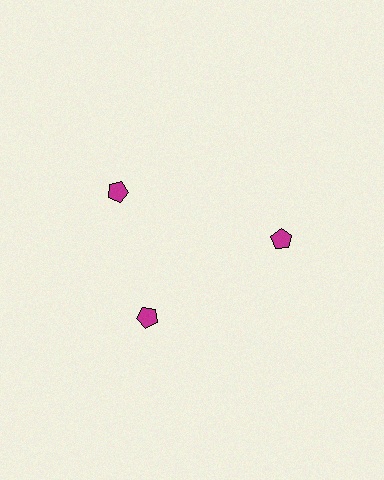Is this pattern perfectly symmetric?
No. The 3 magenta pentagons are arranged in a ring, but one element near the 11 o'clock position is rotated out of alignment along the ring, breaking the 3-fold rotational symmetry.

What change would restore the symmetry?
The symmetry would be restored by rotating it back into even spacing with its neighbors so that all 3 pentagons sit at equal angles and equal distance from the center.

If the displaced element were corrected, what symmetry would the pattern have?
It would have 3-fold rotational symmetry — the pattern would map onto itself every 120 degrees.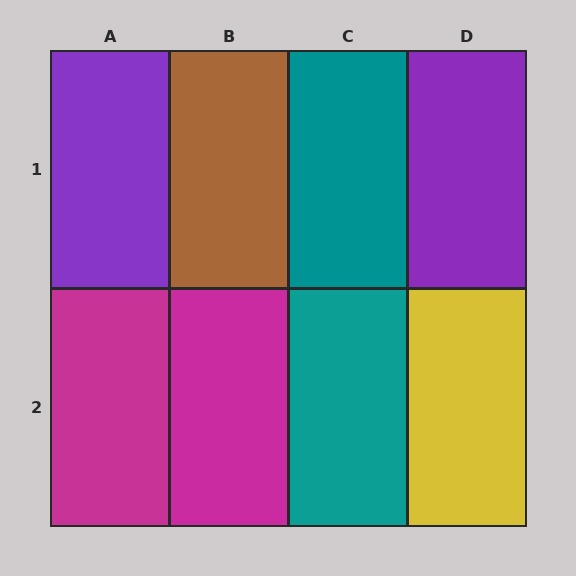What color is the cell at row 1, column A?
Purple.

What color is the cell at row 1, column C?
Teal.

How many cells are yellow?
1 cell is yellow.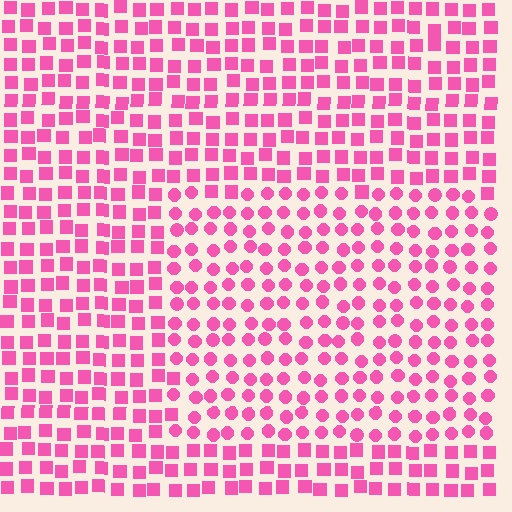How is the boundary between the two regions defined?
The boundary is defined by a change in element shape: circles inside vs. squares outside. All elements share the same color and spacing.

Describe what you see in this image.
The image is filled with small pink elements arranged in a uniform grid. A rectangle-shaped region contains circles, while the surrounding area contains squares. The boundary is defined purely by the change in element shape.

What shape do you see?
I see a rectangle.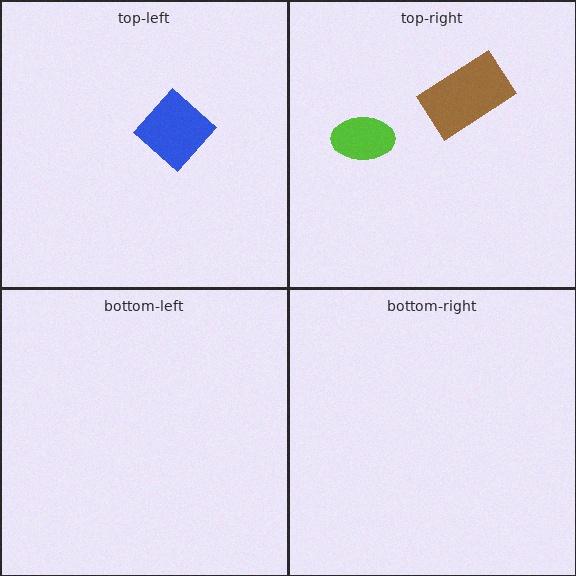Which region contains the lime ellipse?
The top-right region.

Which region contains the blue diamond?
The top-left region.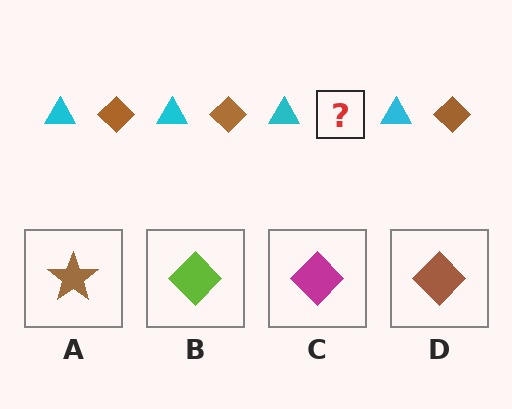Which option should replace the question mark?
Option D.